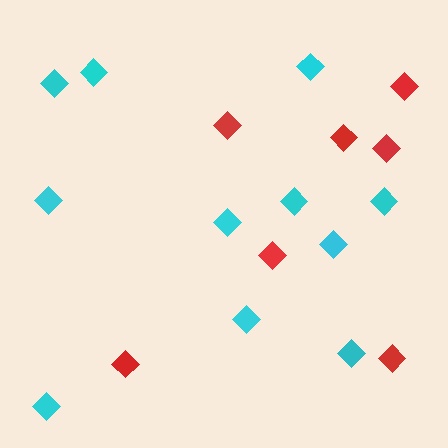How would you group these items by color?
There are 2 groups: one group of cyan diamonds (11) and one group of red diamonds (7).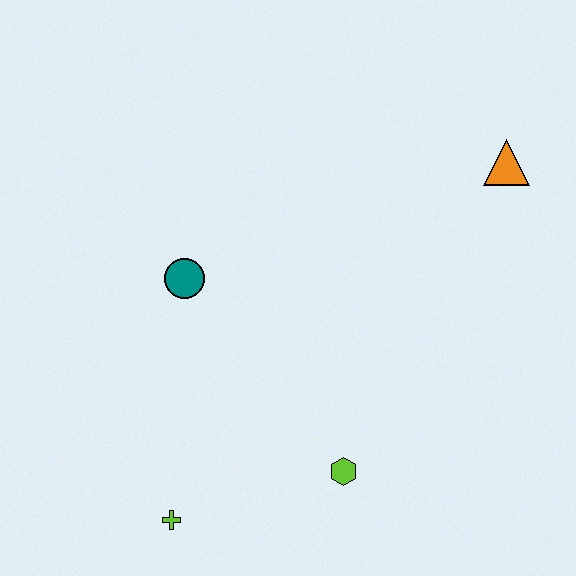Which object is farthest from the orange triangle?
The lime cross is farthest from the orange triangle.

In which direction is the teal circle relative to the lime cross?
The teal circle is above the lime cross.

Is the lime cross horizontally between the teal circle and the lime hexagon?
No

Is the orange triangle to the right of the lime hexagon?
Yes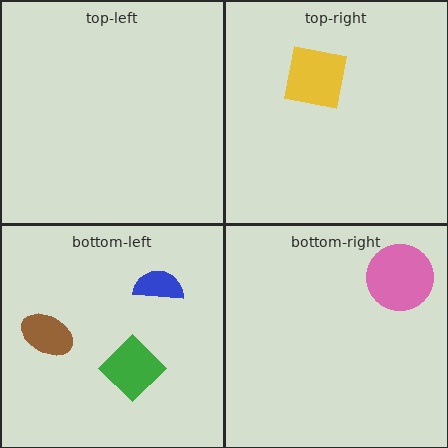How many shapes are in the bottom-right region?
1.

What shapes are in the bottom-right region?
The pink circle.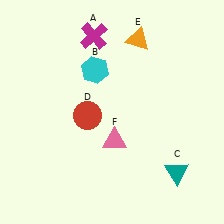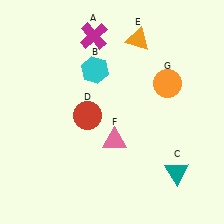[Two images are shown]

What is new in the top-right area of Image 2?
An orange circle (G) was added in the top-right area of Image 2.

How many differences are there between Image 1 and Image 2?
There is 1 difference between the two images.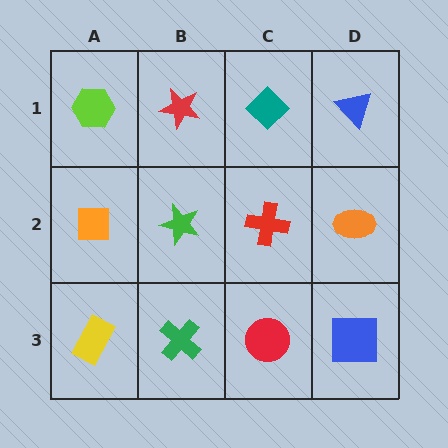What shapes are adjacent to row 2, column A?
A lime hexagon (row 1, column A), a yellow rectangle (row 3, column A), a green star (row 2, column B).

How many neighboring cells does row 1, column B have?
3.